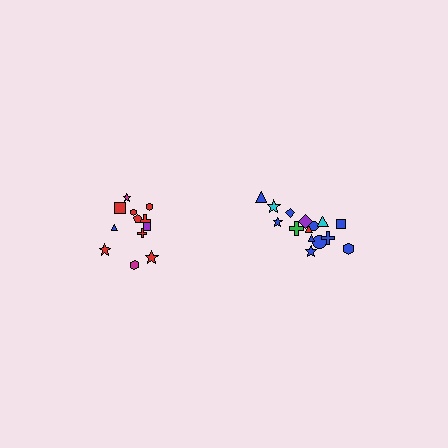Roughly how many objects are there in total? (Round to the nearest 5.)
Roughly 25 objects in total.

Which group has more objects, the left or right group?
The right group.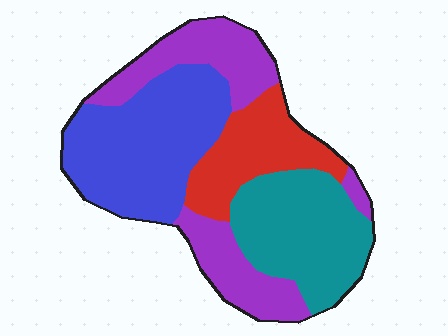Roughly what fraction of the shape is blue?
Blue takes up between a sixth and a third of the shape.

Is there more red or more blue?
Blue.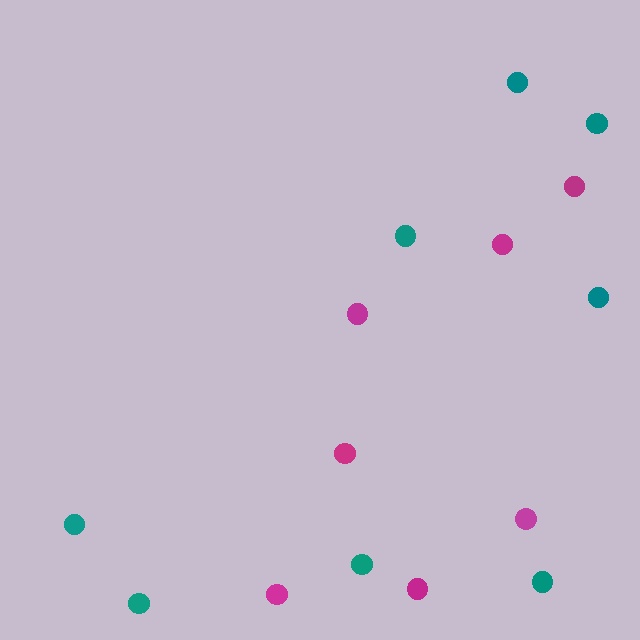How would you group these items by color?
There are 2 groups: one group of teal circles (8) and one group of magenta circles (7).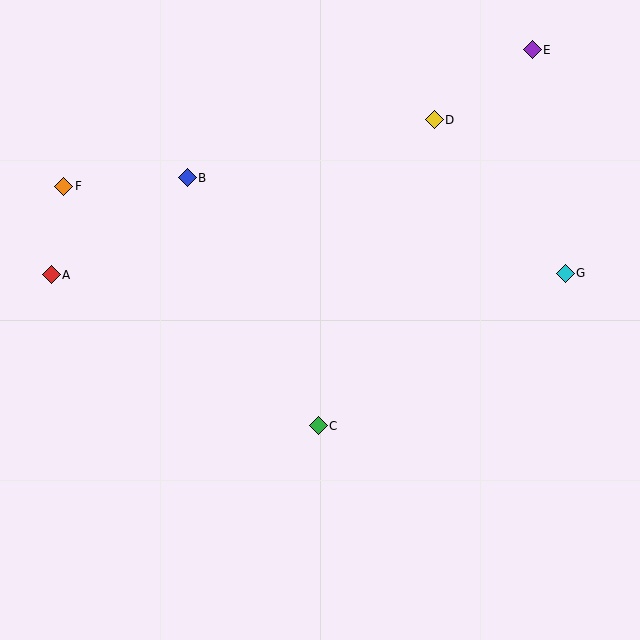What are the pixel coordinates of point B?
Point B is at (187, 178).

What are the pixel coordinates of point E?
Point E is at (532, 50).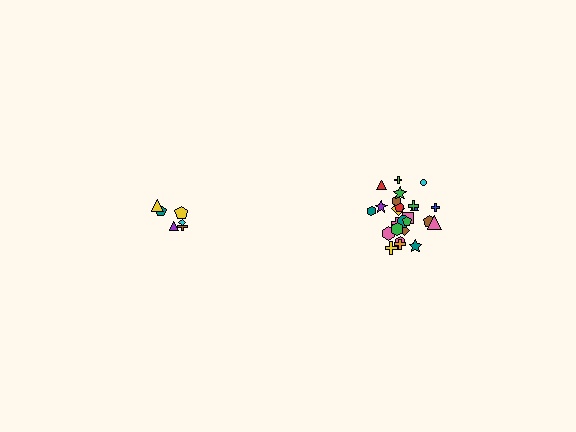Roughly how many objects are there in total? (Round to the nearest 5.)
Roughly 30 objects in total.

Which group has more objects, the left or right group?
The right group.